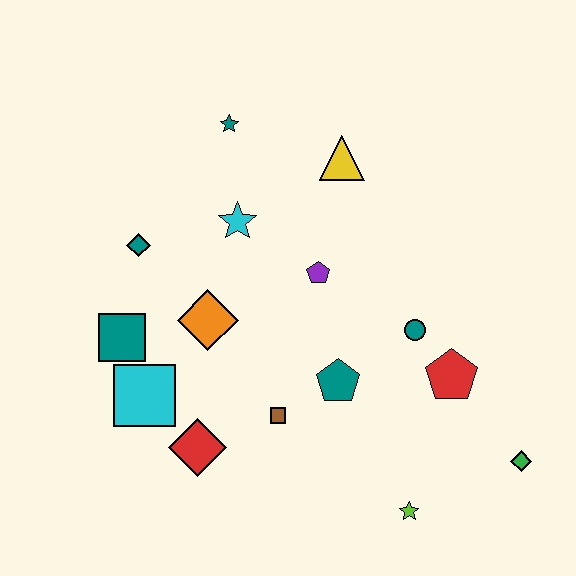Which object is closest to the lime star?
The green diamond is closest to the lime star.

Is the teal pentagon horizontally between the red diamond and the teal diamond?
No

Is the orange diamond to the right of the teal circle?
No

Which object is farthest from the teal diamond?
The green diamond is farthest from the teal diamond.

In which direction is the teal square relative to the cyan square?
The teal square is above the cyan square.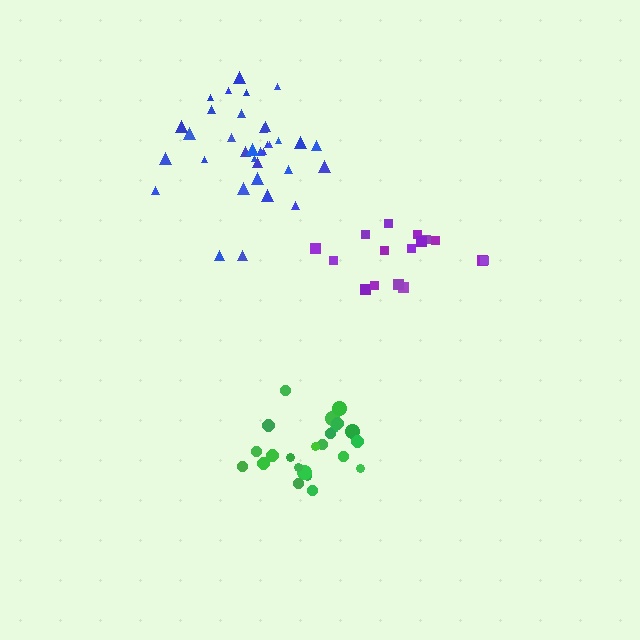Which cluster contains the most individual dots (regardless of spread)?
Blue (34).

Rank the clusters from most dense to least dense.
green, blue, purple.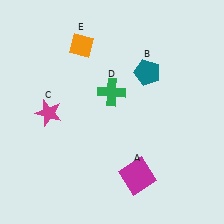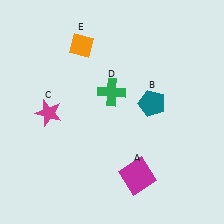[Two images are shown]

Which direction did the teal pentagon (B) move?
The teal pentagon (B) moved down.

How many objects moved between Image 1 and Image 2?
1 object moved between the two images.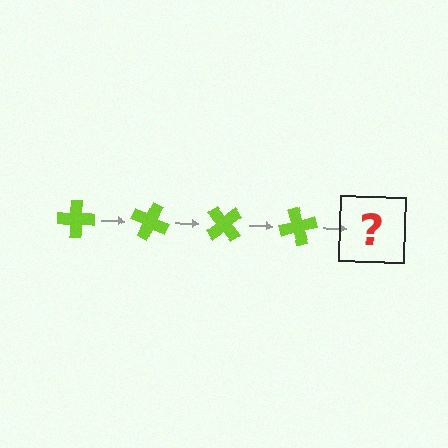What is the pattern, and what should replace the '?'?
The pattern is that the cross rotates 25 degrees each step. The '?' should be a lime cross rotated 100 degrees.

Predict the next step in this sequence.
The next step is a lime cross rotated 100 degrees.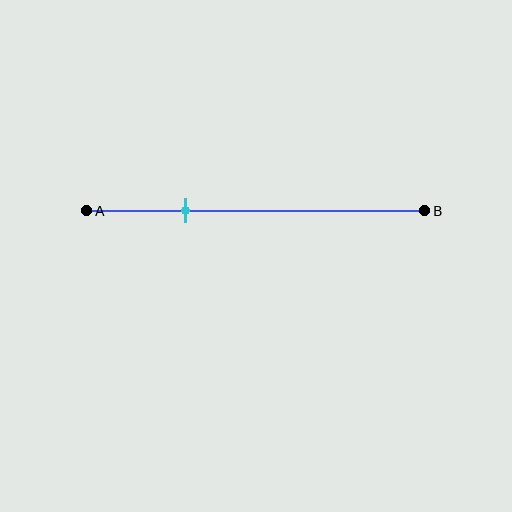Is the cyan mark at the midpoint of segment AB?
No, the mark is at about 30% from A, not at the 50% midpoint.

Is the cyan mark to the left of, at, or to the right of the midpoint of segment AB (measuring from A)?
The cyan mark is to the left of the midpoint of segment AB.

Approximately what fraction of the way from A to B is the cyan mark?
The cyan mark is approximately 30% of the way from A to B.